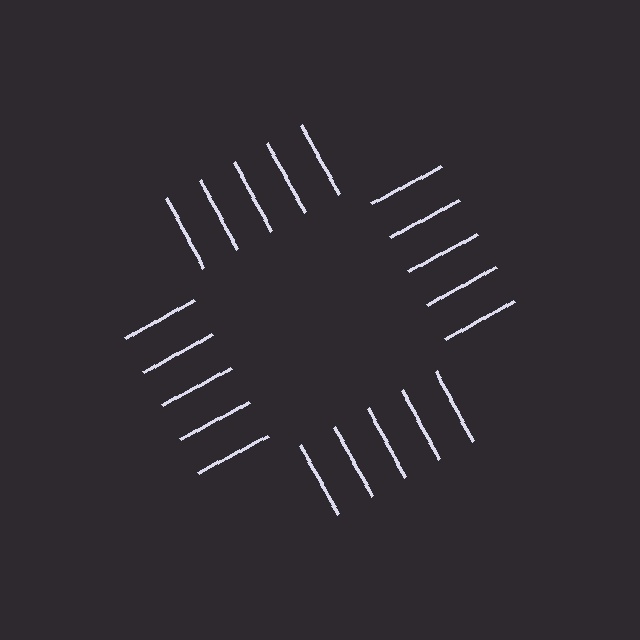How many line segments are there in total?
20 — 5 along each of the 4 edges.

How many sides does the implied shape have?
4 sides — the line-ends trace a square.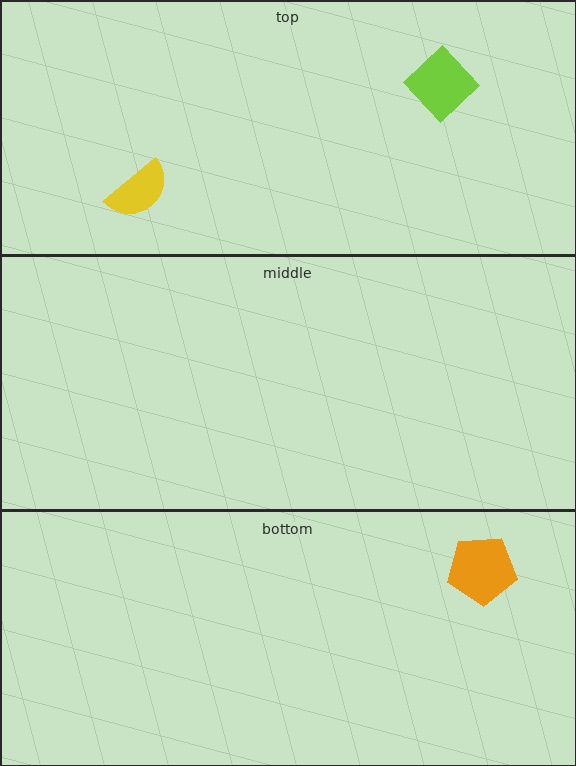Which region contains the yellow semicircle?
The top region.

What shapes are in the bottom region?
The orange pentagon.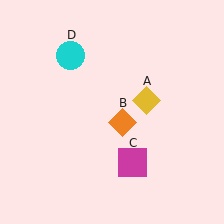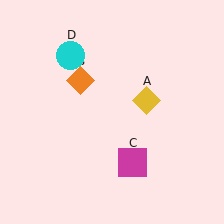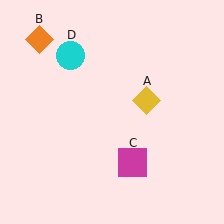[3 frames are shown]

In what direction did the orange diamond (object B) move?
The orange diamond (object B) moved up and to the left.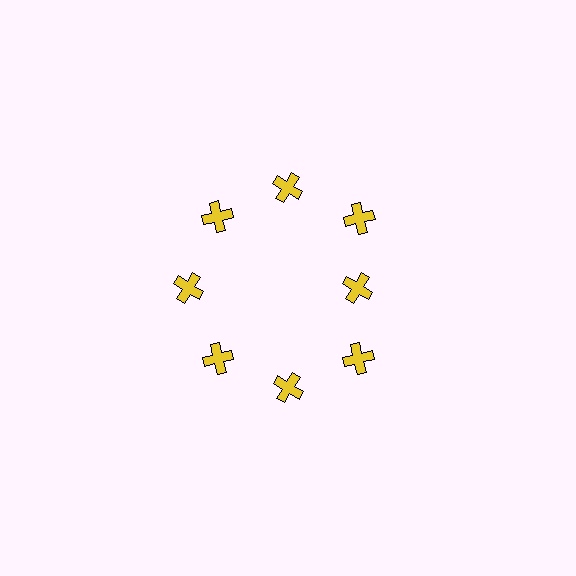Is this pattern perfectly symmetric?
No. The 8 yellow crosses are arranged in a ring, but one element near the 3 o'clock position is pulled inward toward the center, breaking the 8-fold rotational symmetry.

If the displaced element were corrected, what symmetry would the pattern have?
It would have 8-fold rotational symmetry — the pattern would map onto itself every 45 degrees.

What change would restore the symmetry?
The symmetry would be restored by moving it outward, back onto the ring so that all 8 crosses sit at equal angles and equal distance from the center.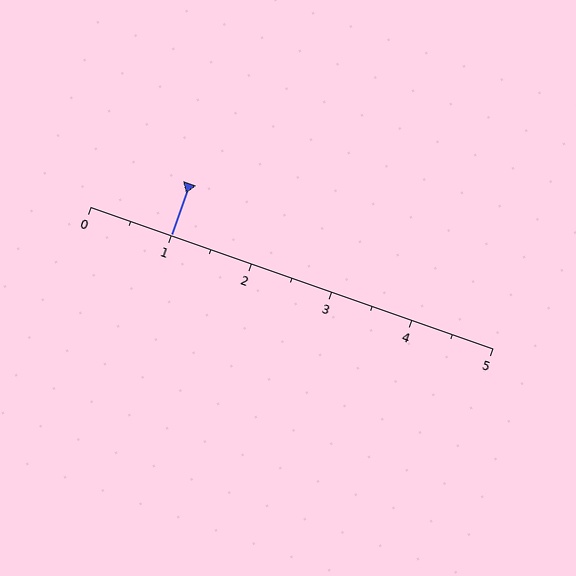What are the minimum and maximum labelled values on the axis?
The axis runs from 0 to 5.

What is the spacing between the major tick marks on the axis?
The major ticks are spaced 1 apart.